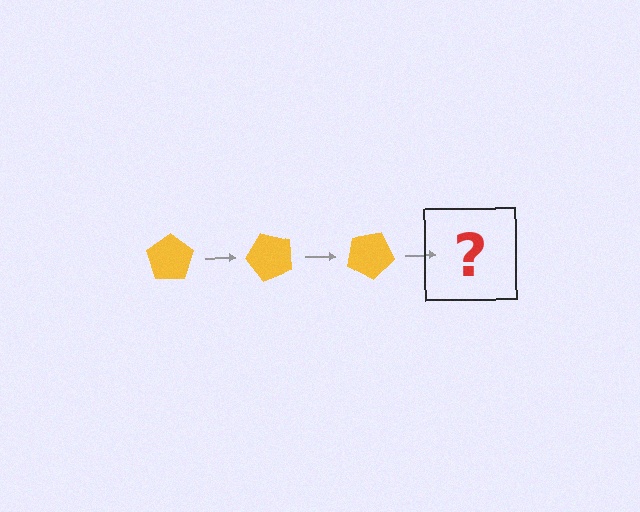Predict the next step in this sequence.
The next step is a yellow pentagon rotated 150 degrees.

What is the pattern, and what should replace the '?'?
The pattern is that the pentagon rotates 50 degrees each step. The '?' should be a yellow pentagon rotated 150 degrees.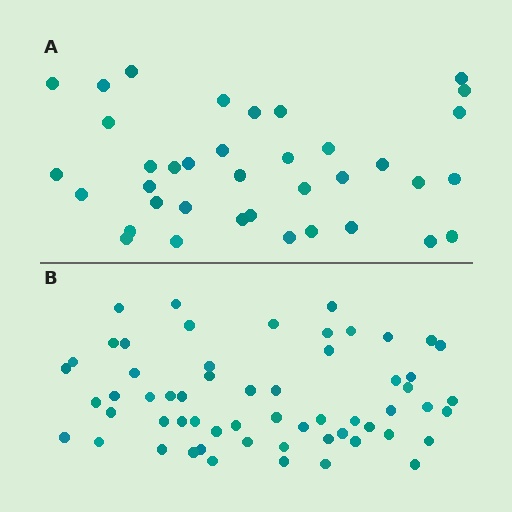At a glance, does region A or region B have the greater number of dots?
Region B (the bottom region) has more dots.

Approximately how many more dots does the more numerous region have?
Region B has approximately 20 more dots than region A.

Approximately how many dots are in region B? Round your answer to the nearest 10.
About 60 dots. (The exact count is 59, which rounds to 60.)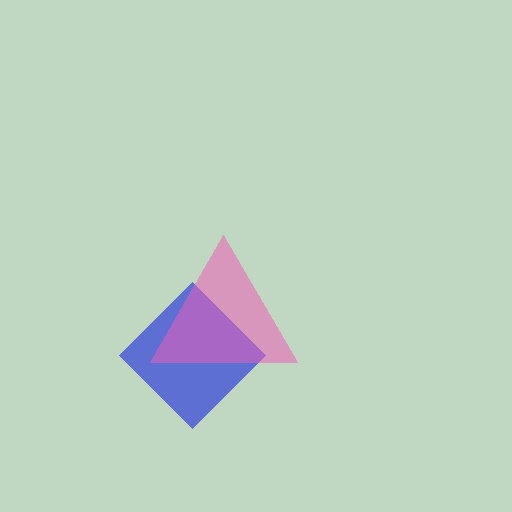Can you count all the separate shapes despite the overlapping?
Yes, there are 2 separate shapes.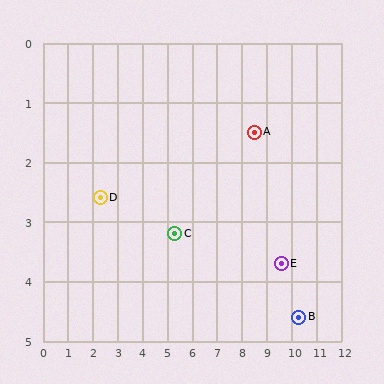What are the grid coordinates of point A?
Point A is at approximately (8.5, 1.5).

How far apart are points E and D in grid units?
Points E and D are about 7.4 grid units apart.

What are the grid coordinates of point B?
Point B is at approximately (10.3, 4.6).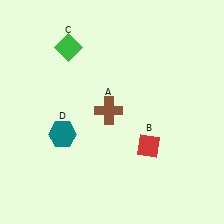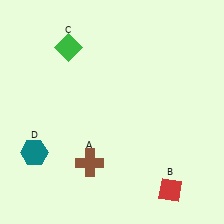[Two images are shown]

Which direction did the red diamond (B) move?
The red diamond (B) moved down.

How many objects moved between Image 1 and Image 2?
3 objects moved between the two images.